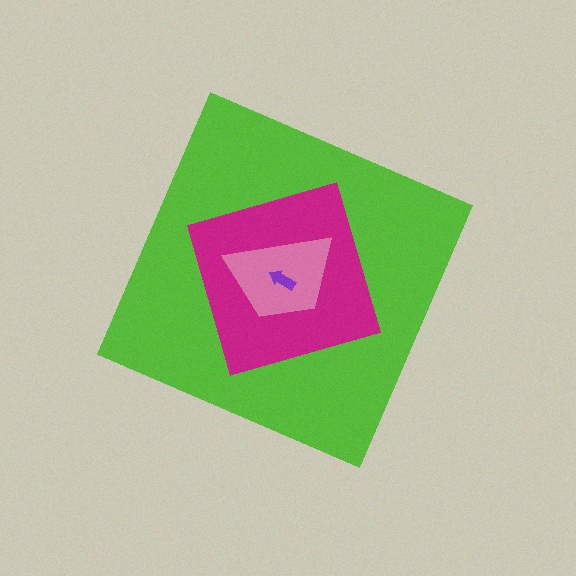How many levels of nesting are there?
4.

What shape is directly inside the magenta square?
The pink trapezoid.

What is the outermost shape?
The lime diamond.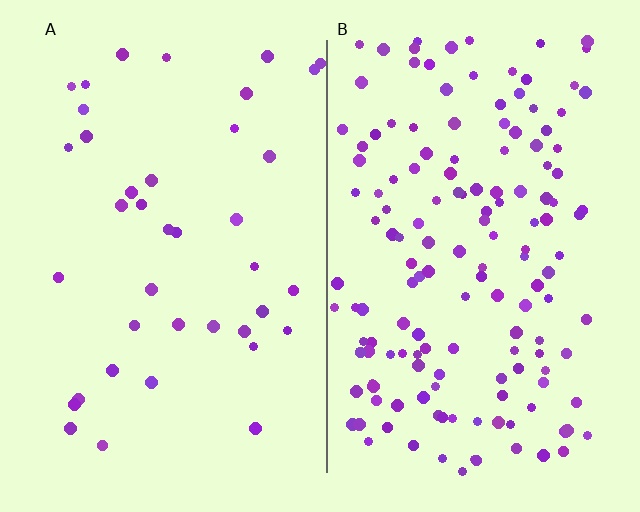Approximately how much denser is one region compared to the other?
Approximately 3.9× — region B over region A.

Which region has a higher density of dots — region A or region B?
B (the right).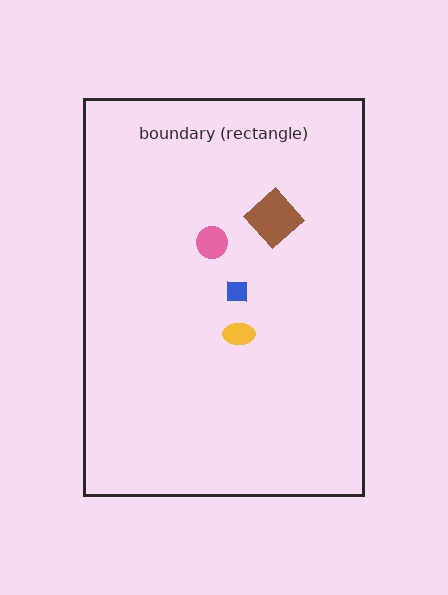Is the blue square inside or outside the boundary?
Inside.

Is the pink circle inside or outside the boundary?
Inside.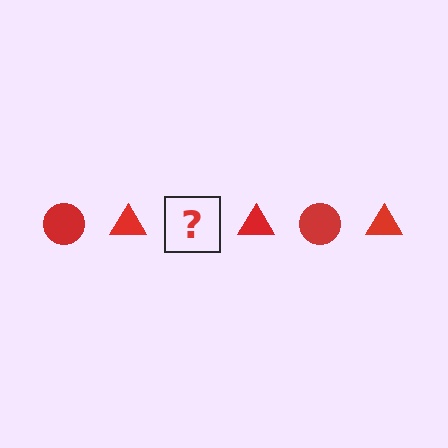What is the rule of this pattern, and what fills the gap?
The rule is that the pattern cycles through circle, triangle shapes in red. The gap should be filled with a red circle.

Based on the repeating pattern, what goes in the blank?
The blank should be a red circle.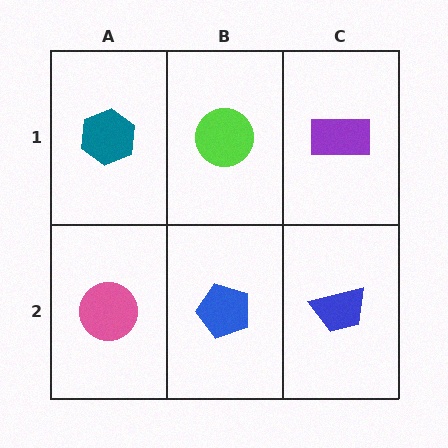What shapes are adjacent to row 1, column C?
A blue trapezoid (row 2, column C), a lime circle (row 1, column B).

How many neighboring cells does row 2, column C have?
2.